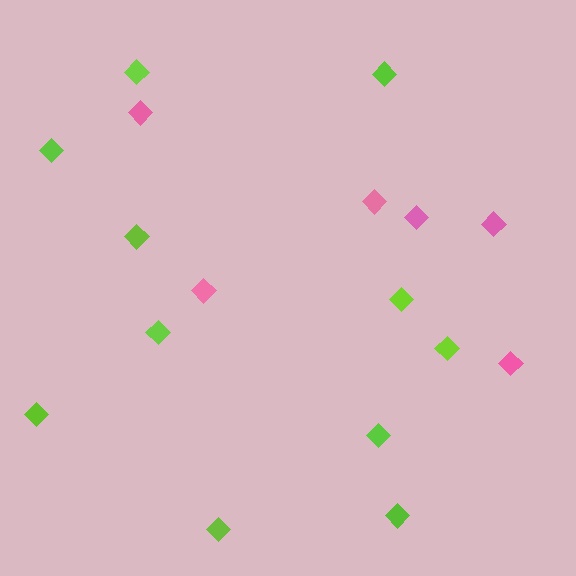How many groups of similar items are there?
There are 2 groups: one group of lime diamonds (11) and one group of pink diamonds (6).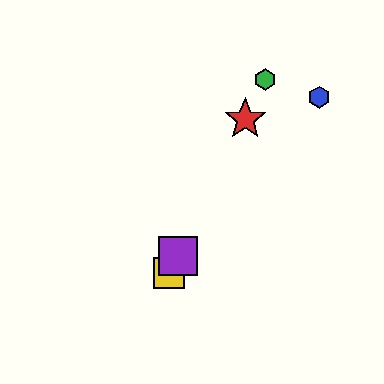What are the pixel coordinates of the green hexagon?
The green hexagon is at (265, 79).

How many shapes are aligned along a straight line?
4 shapes (the red star, the green hexagon, the yellow square, the purple square) are aligned along a straight line.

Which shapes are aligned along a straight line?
The red star, the green hexagon, the yellow square, the purple square are aligned along a straight line.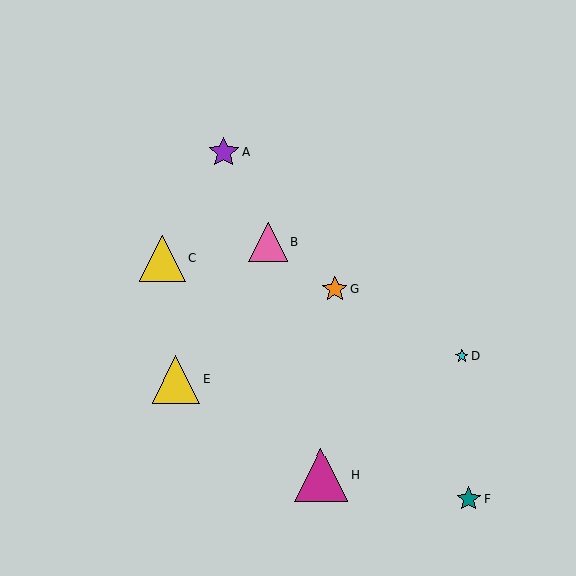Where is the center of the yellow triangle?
The center of the yellow triangle is at (162, 258).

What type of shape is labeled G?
Shape G is an orange star.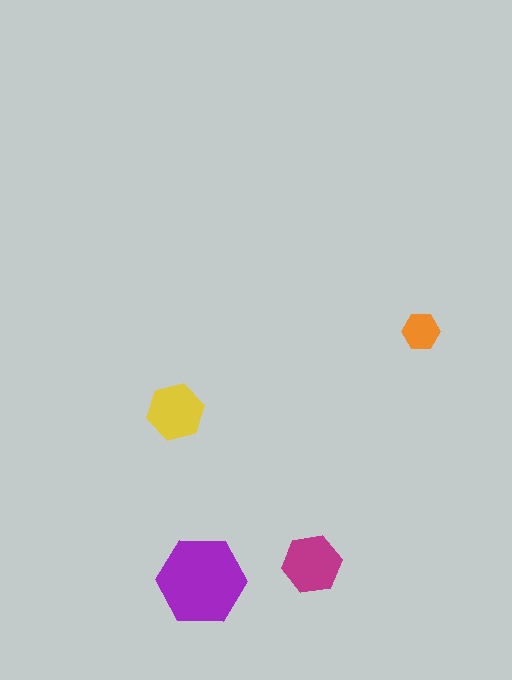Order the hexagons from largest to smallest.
the purple one, the magenta one, the yellow one, the orange one.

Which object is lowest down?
The purple hexagon is bottommost.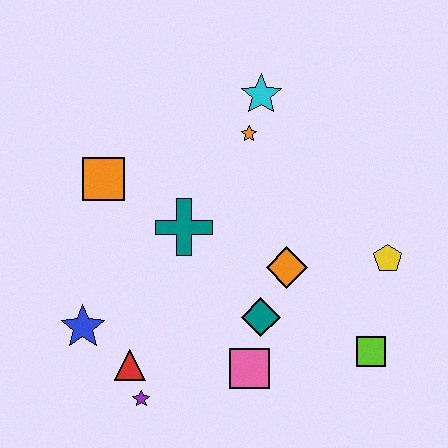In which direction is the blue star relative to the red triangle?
The blue star is to the left of the red triangle.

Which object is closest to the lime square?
The yellow pentagon is closest to the lime square.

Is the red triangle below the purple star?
No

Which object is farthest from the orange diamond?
The blue star is farthest from the orange diamond.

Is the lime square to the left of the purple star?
No